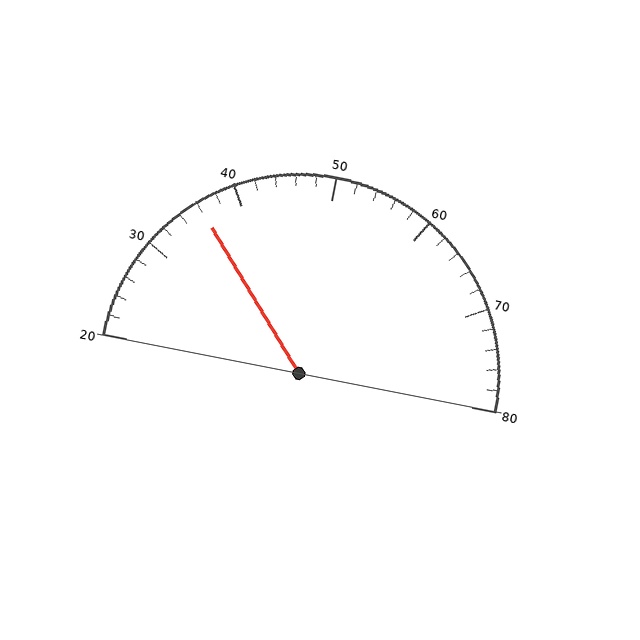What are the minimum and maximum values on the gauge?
The gauge ranges from 20 to 80.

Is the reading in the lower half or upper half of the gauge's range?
The reading is in the lower half of the range (20 to 80).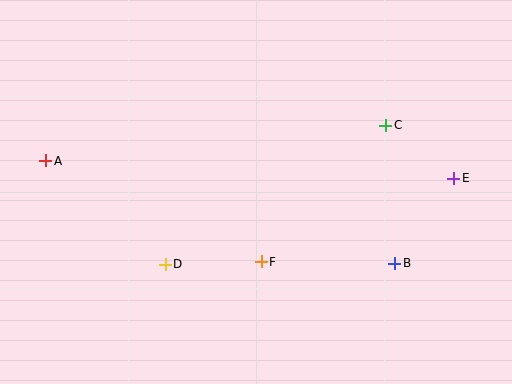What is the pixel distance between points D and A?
The distance between D and A is 158 pixels.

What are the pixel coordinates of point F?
Point F is at (261, 262).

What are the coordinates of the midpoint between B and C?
The midpoint between B and C is at (390, 194).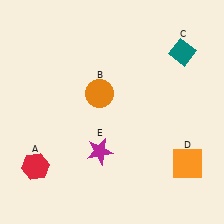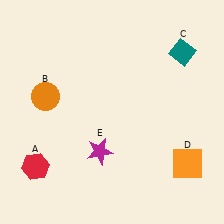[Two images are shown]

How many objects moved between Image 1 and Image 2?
1 object moved between the two images.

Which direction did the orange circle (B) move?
The orange circle (B) moved left.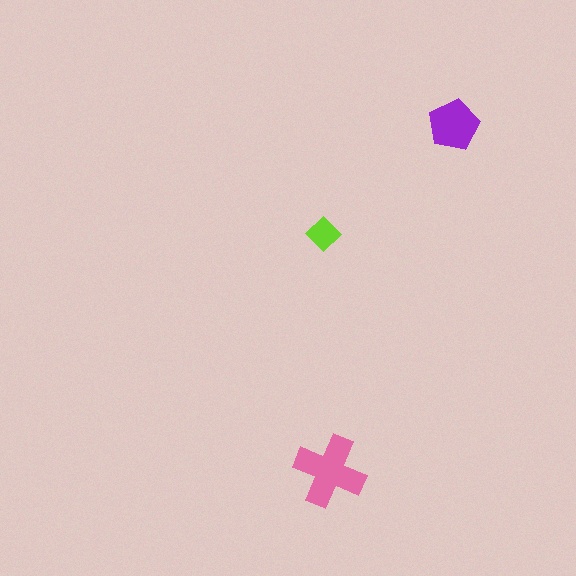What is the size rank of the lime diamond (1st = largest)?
3rd.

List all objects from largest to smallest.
The pink cross, the purple pentagon, the lime diamond.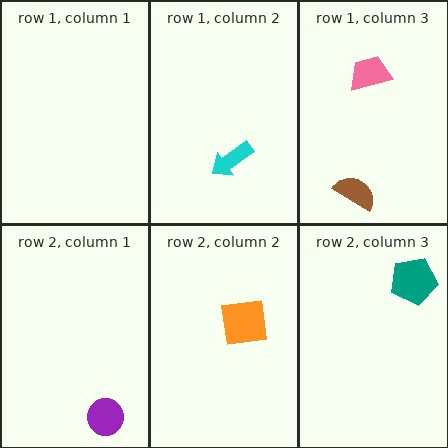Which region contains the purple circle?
The row 2, column 1 region.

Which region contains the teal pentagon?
The row 2, column 3 region.